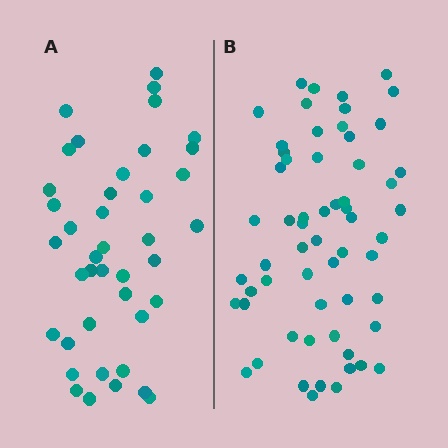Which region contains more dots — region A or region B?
Region B (the right region) has more dots.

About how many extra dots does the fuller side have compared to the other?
Region B has approximately 20 more dots than region A.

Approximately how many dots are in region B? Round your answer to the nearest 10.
About 60 dots.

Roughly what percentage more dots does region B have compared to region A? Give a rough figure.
About 45% more.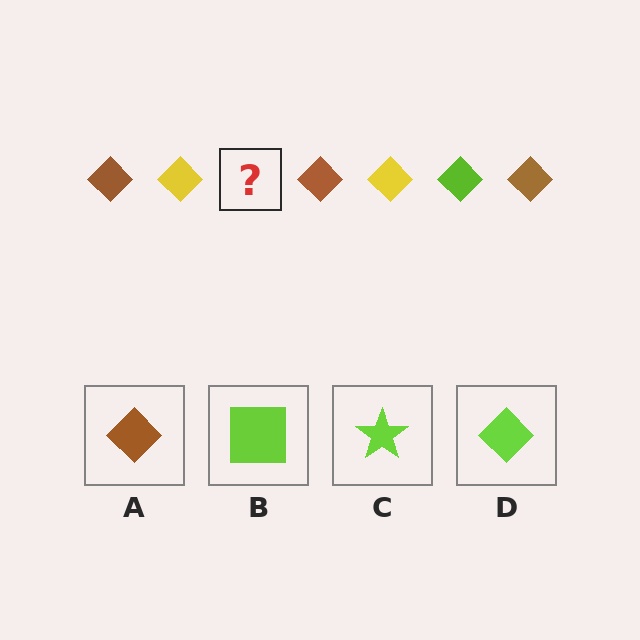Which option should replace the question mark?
Option D.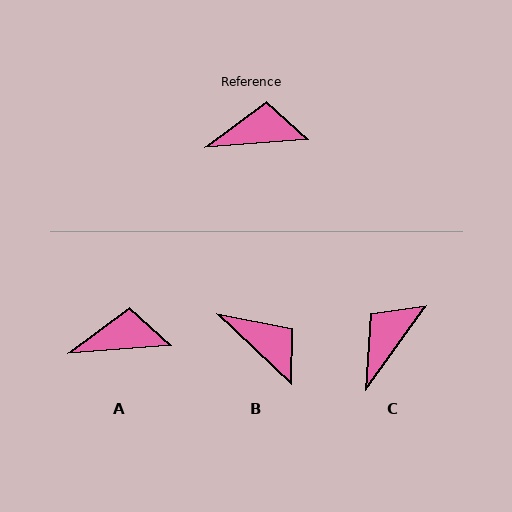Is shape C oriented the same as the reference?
No, it is off by about 50 degrees.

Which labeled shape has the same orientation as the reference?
A.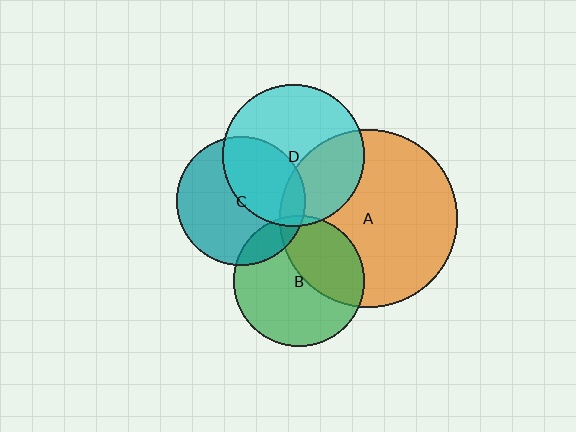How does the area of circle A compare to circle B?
Approximately 1.8 times.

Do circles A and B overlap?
Yes.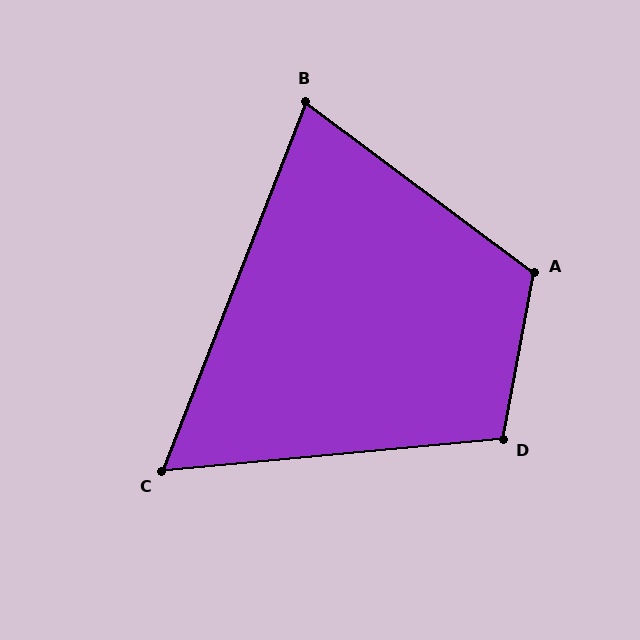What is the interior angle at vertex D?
Approximately 106 degrees (obtuse).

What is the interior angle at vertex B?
Approximately 74 degrees (acute).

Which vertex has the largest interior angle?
A, at approximately 117 degrees.